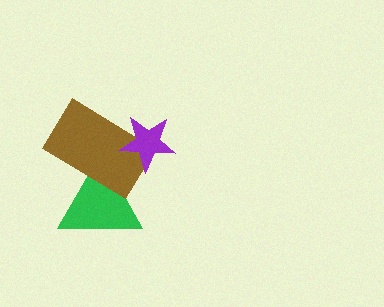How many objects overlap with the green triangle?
1 object overlaps with the green triangle.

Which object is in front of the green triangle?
The brown rectangle is in front of the green triangle.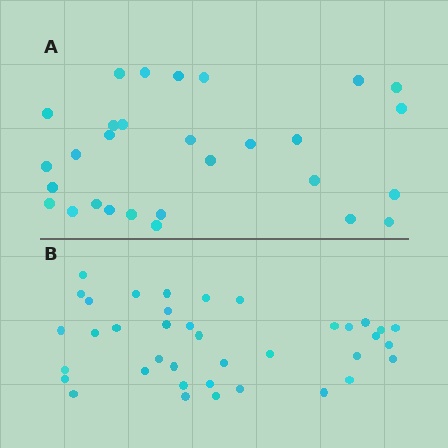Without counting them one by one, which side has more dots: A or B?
Region B (the bottom region) has more dots.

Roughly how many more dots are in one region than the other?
Region B has roughly 8 or so more dots than region A.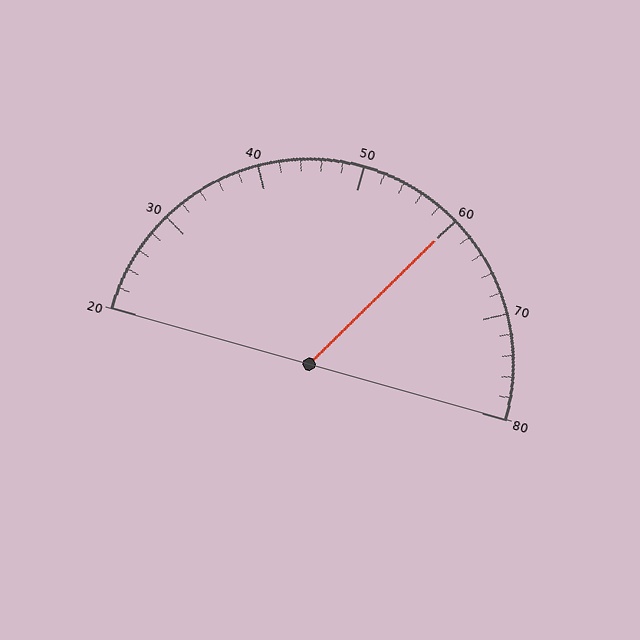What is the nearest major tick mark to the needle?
The nearest major tick mark is 60.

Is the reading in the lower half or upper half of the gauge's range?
The reading is in the upper half of the range (20 to 80).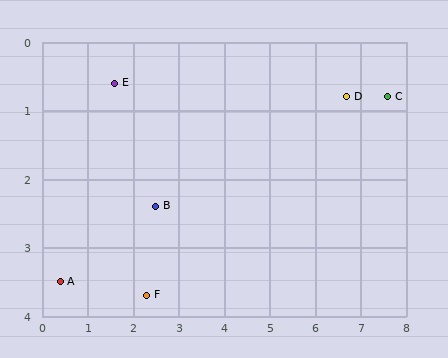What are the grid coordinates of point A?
Point A is at approximately (0.4, 3.5).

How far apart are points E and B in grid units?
Points E and B are about 2.0 grid units apart.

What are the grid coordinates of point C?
Point C is at approximately (7.6, 0.8).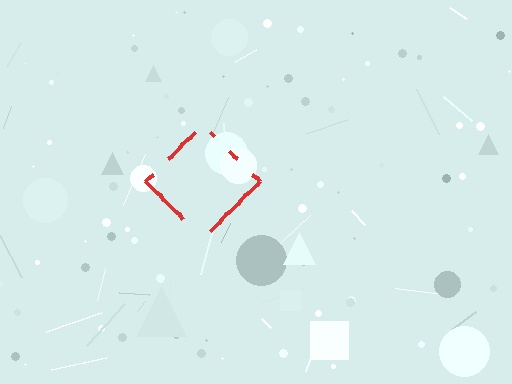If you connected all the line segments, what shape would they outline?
They would outline a diamond.